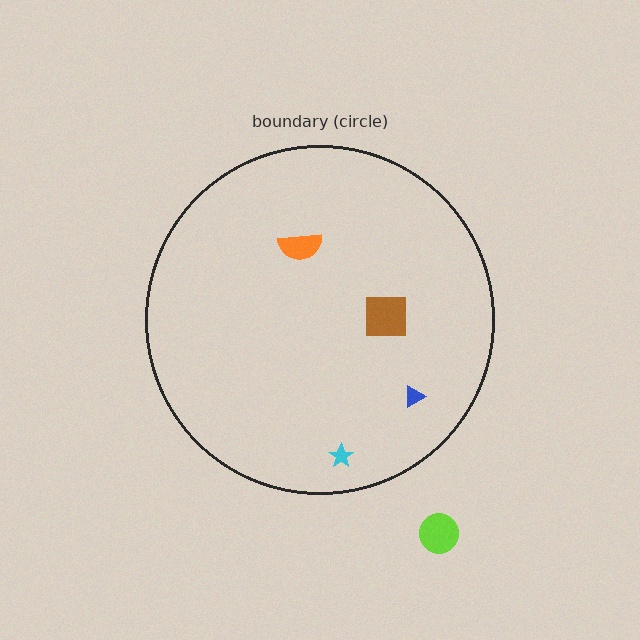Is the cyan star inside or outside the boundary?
Inside.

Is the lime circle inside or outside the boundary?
Outside.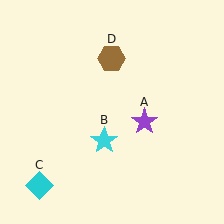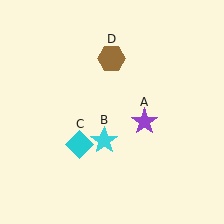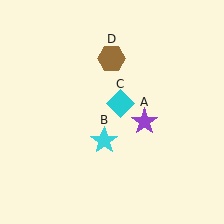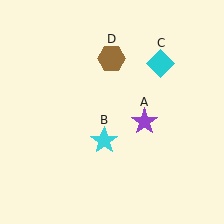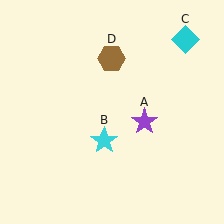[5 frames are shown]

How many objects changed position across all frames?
1 object changed position: cyan diamond (object C).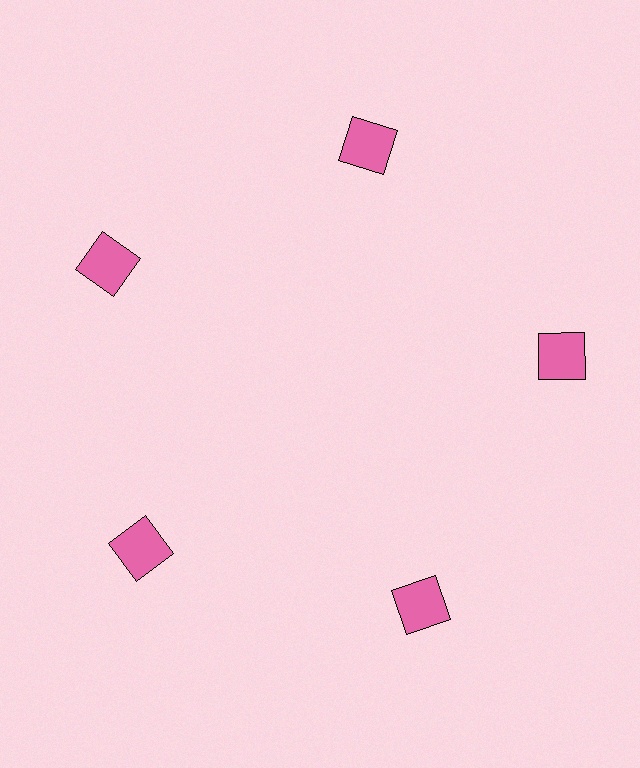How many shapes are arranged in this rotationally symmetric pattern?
There are 5 shapes, arranged in 5 groups of 1.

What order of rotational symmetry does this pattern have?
This pattern has 5-fold rotational symmetry.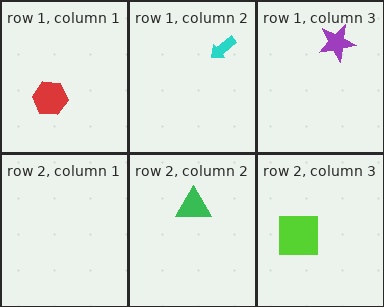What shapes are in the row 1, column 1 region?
The red hexagon.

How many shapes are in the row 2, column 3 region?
1.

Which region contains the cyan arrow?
The row 1, column 2 region.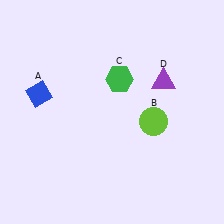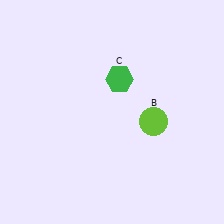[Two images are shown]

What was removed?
The blue diamond (A), the purple triangle (D) were removed in Image 2.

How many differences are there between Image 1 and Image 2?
There are 2 differences between the two images.